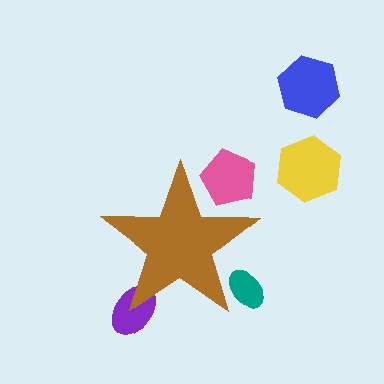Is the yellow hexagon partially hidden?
No, the yellow hexagon is fully visible.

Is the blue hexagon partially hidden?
No, the blue hexagon is fully visible.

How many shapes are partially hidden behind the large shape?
3 shapes are partially hidden.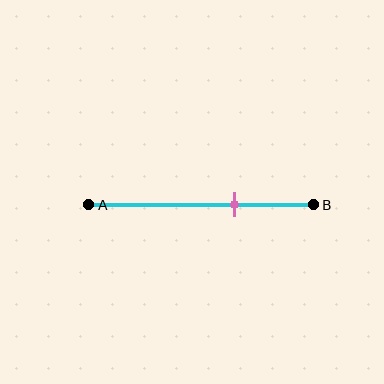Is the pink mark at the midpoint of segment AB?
No, the mark is at about 65% from A, not at the 50% midpoint.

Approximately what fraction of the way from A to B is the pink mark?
The pink mark is approximately 65% of the way from A to B.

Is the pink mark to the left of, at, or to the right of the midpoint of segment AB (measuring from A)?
The pink mark is to the right of the midpoint of segment AB.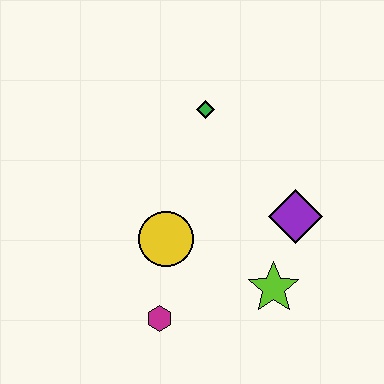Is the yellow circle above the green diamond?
No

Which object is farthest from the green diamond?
The magenta hexagon is farthest from the green diamond.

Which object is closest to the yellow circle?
The magenta hexagon is closest to the yellow circle.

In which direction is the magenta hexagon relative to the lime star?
The magenta hexagon is to the left of the lime star.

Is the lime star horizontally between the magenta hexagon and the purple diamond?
Yes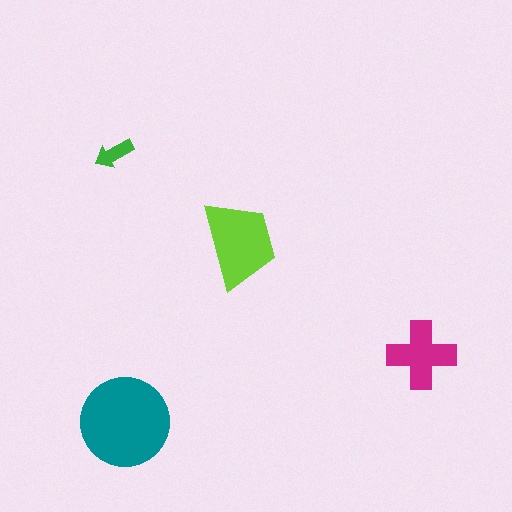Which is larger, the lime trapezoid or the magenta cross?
The lime trapezoid.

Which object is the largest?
The teal circle.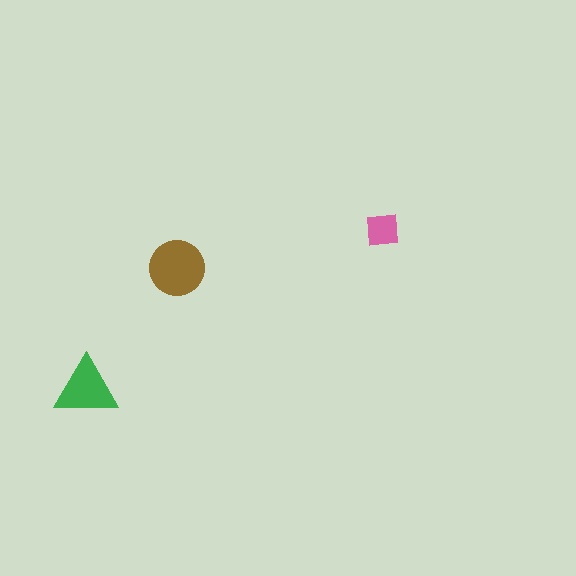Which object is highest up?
The pink square is topmost.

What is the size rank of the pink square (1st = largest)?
3rd.